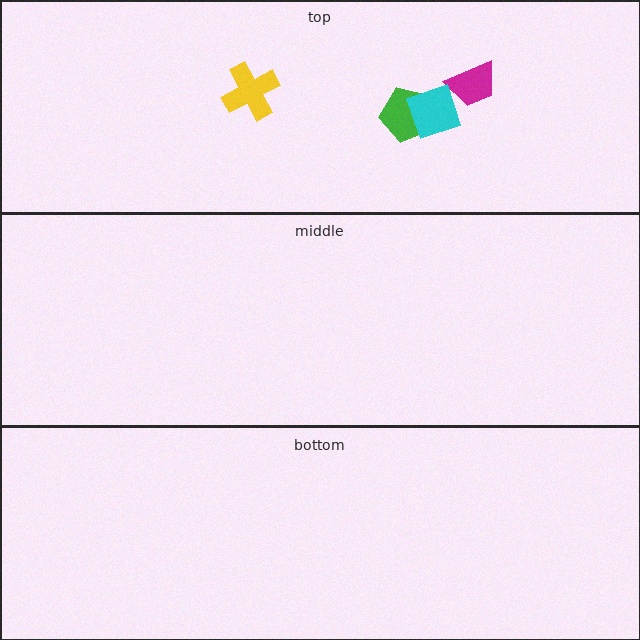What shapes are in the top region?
The yellow cross, the green pentagon, the magenta trapezoid, the cyan diamond.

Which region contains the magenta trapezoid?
The top region.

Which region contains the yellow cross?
The top region.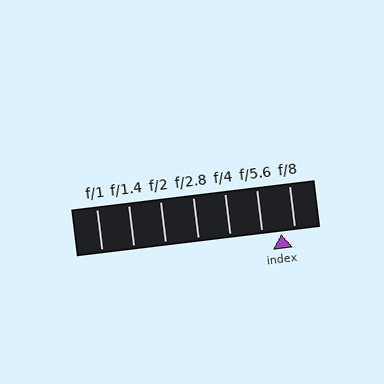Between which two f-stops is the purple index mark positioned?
The index mark is between f/5.6 and f/8.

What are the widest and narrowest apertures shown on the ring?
The widest aperture shown is f/1 and the narrowest is f/8.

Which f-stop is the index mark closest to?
The index mark is closest to f/8.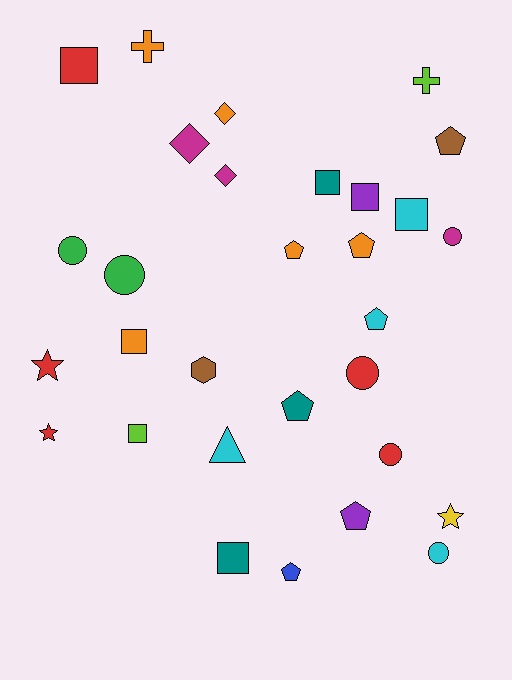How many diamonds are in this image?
There are 3 diamonds.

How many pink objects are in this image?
There are no pink objects.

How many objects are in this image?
There are 30 objects.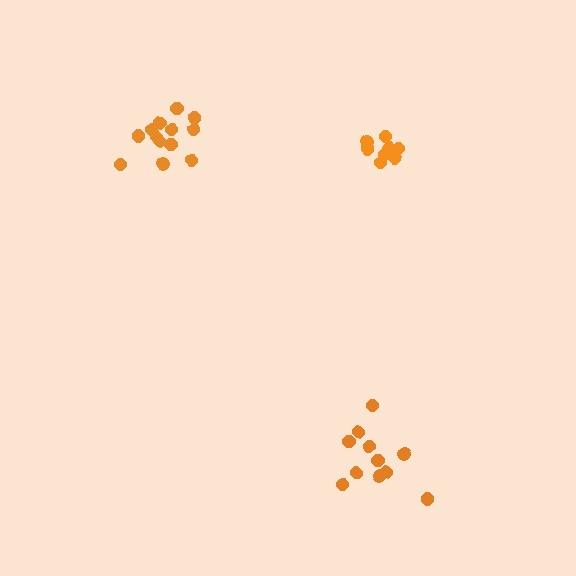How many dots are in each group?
Group 1: 13 dots, Group 2: 11 dots, Group 3: 10 dots (34 total).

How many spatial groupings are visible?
There are 3 spatial groupings.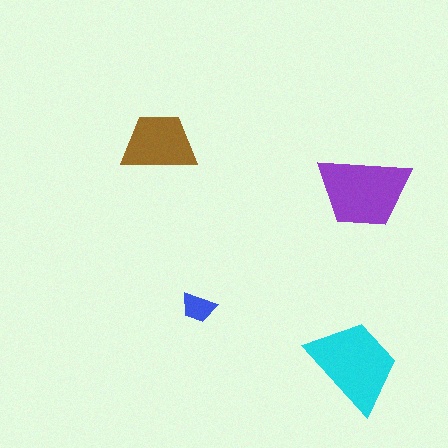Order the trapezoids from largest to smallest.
the cyan one, the purple one, the brown one, the blue one.